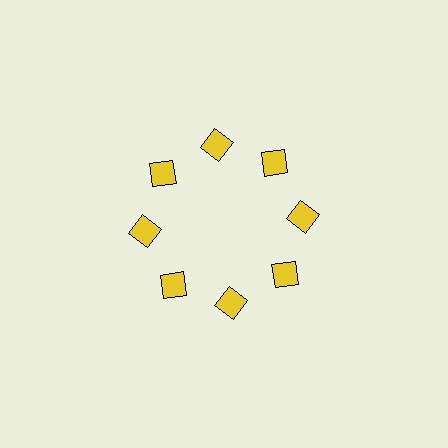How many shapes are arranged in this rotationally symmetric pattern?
There are 8 shapes, arranged in 8 groups of 1.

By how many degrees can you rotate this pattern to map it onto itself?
The pattern maps onto itself every 45 degrees of rotation.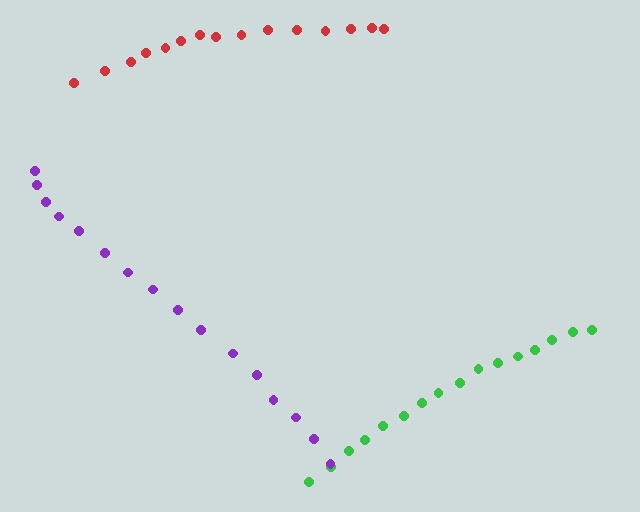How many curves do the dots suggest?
There are 3 distinct paths.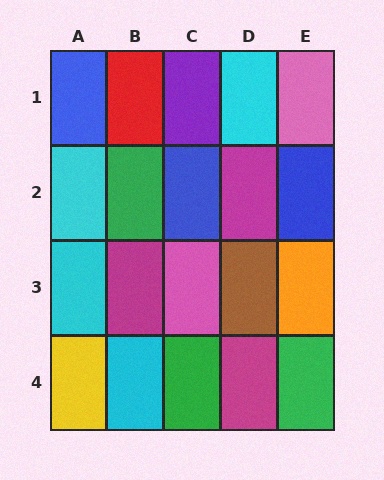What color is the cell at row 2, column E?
Blue.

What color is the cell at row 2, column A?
Cyan.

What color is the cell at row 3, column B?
Magenta.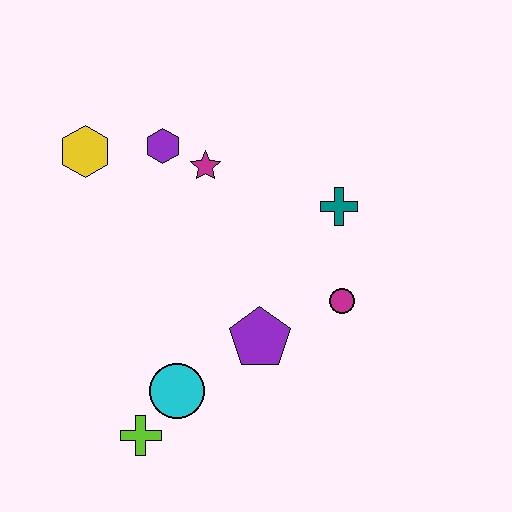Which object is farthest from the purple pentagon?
The yellow hexagon is farthest from the purple pentagon.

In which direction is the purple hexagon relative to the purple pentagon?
The purple hexagon is above the purple pentagon.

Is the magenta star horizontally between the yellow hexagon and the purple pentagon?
Yes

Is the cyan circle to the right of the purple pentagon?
No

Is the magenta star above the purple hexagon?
No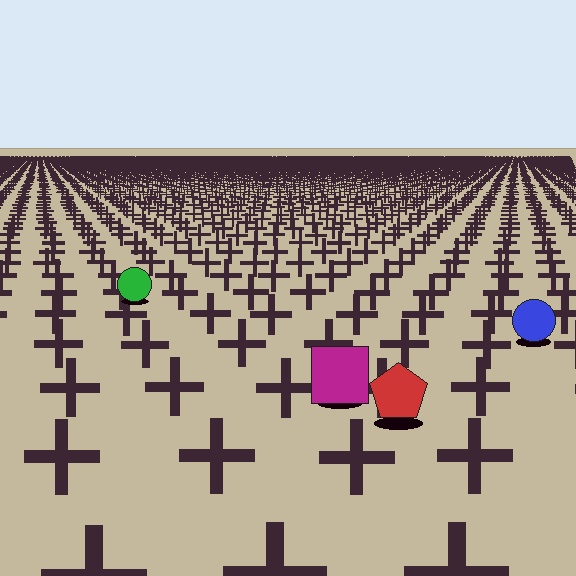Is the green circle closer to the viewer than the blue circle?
No. The blue circle is closer — you can tell from the texture gradient: the ground texture is coarser near it.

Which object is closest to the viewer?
The red pentagon is closest. The texture marks near it are larger and more spread out.